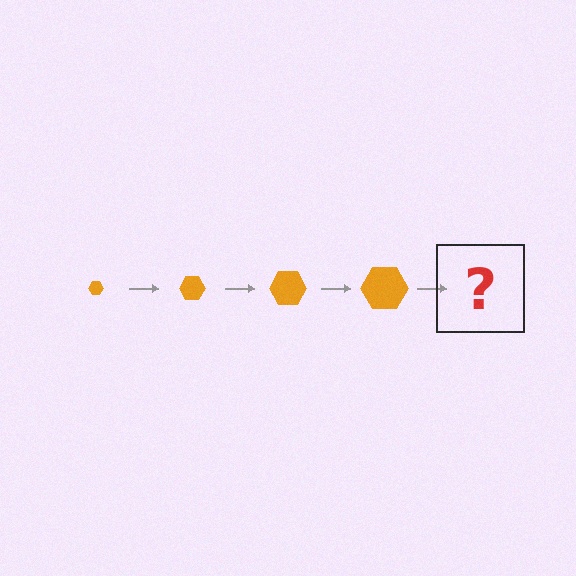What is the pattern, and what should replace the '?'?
The pattern is that the hexagon gets progressively larger each step. The '?' should be an orange hexagon, larger than the previous one.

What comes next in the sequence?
The next element should be an orange hexagon, larger than the previous one.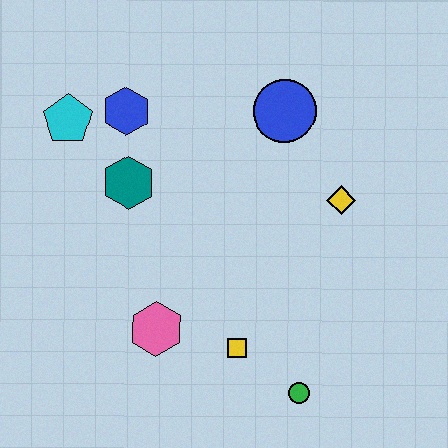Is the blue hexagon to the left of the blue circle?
Yes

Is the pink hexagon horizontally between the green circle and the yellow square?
No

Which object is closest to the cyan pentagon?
The blue hexagon is closest to the cyan pentagon.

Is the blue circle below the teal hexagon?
No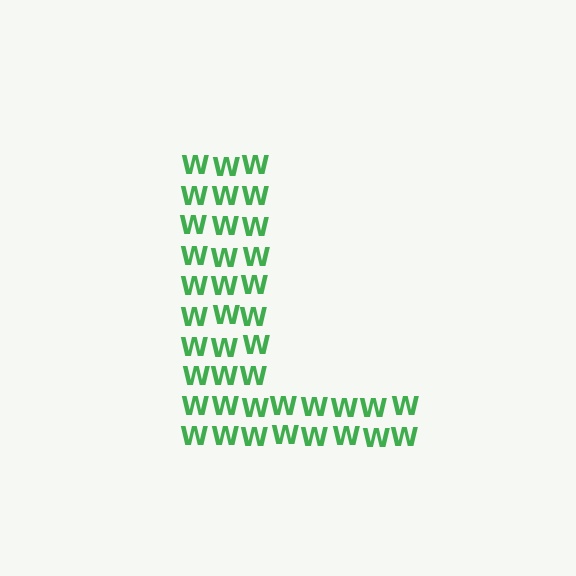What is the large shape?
The large shape is the letter L.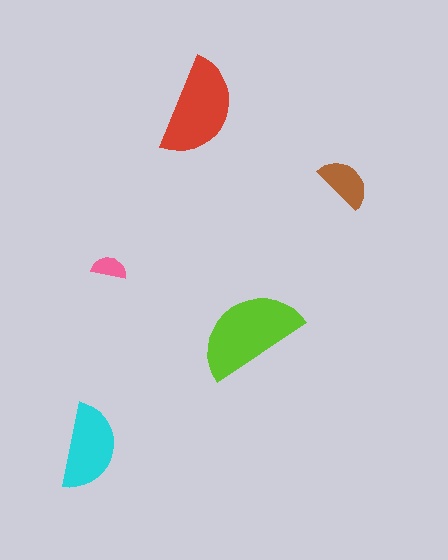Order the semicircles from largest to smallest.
the lime one, the red one, the cyan one, the brown one, the pink one.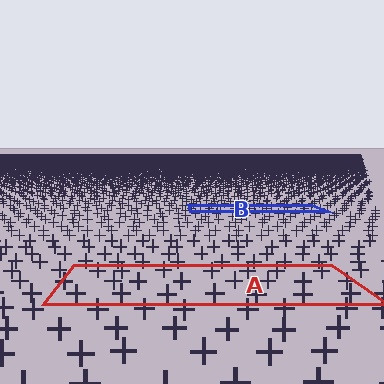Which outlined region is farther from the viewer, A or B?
Region B is farther from the viewer — the texture elements inside it appear smaller and more densely packed.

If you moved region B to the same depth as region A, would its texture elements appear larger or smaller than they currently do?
They would appear larger. At a closer depth, the same texture elements are projected at a bigger on-screen size.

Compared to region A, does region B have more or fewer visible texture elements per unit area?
Region B has more texture elements per unit area — they are packed more densely because it is farther away.